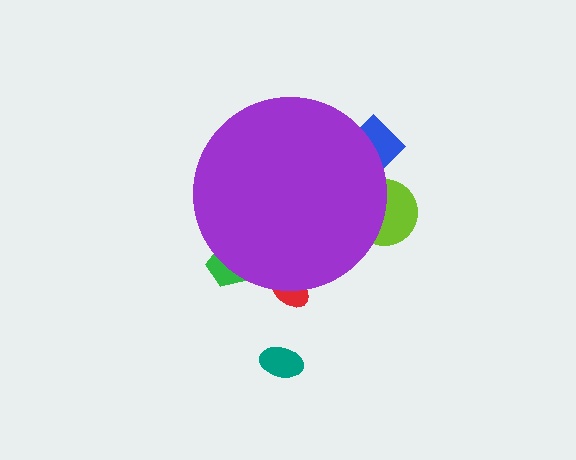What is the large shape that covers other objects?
A purple circle.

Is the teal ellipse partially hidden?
No, the teal ellipse is fully visible.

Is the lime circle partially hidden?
Yes, the lime circle is partially hidden behind the purple circle.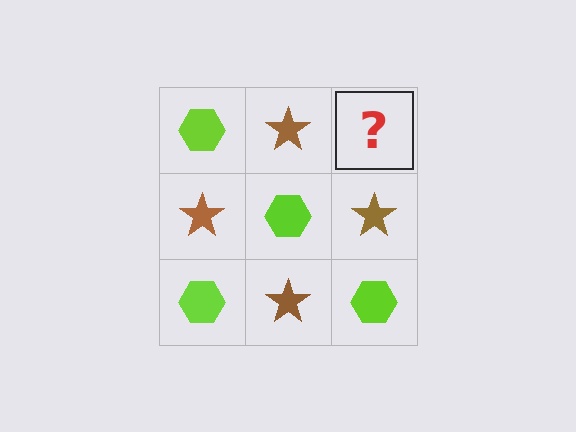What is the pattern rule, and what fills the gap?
The rule is that it alternates lime hexagon and brown star in a checkerboard pattern. The gap should be filled with a lime hexagon.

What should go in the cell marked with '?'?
The missing cell should contain a lime hexagon.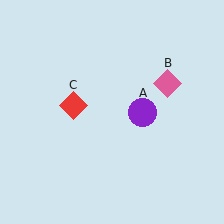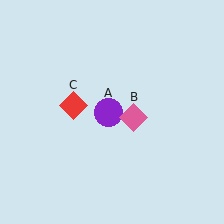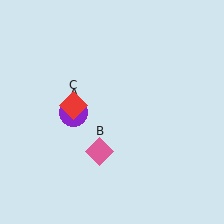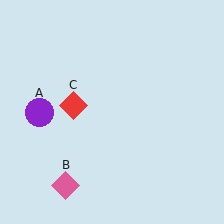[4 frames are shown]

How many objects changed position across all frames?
2 objects changed position: purple circle (object A), pink diamond (object B).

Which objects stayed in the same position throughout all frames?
Red diamond (object C) remained stationary.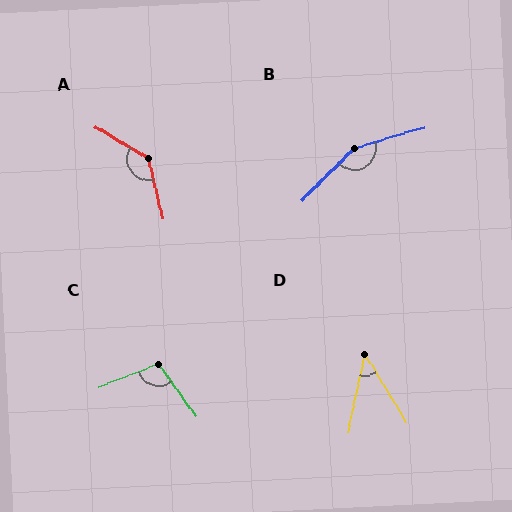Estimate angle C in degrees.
Approximately 105 degrees.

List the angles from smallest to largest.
D (43°), C (105°), A (134°), B (151°).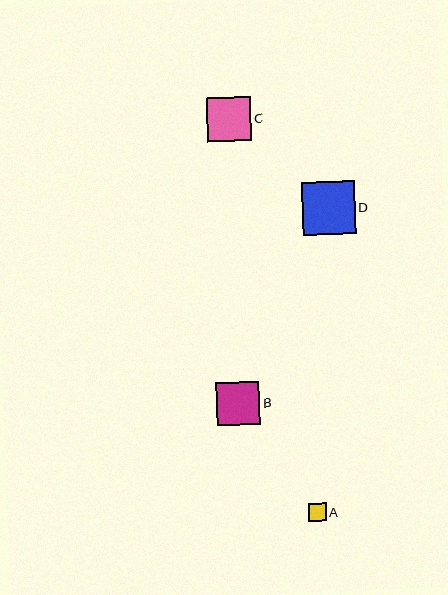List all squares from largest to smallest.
From largest to smallest: D, C, B, A.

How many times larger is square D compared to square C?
Square D is approximately 1.2 times the size of square C.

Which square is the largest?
Square D is the largest with a size of approximately 53 pixels.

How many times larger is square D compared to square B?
Square D is approximately 1.2 times the size of square B.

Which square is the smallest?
Square A is the smallest with a size of approximately 18 pixels.